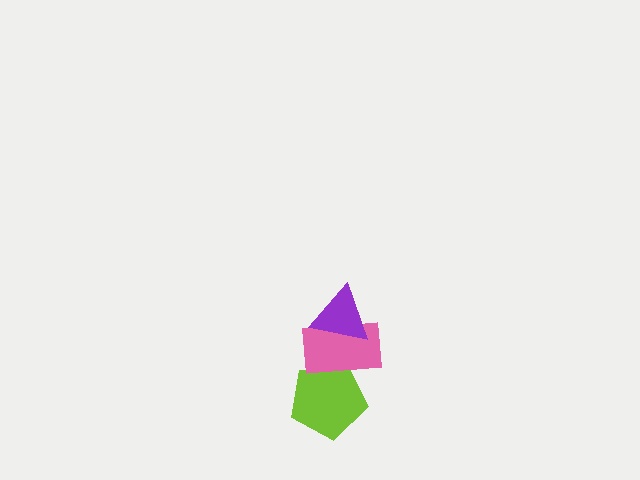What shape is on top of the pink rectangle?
The purple triangle is on top of the pink rectangle.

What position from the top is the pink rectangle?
The pink rectangle is 2nd from the top.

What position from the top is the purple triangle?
The purple triangle is 1st from the top.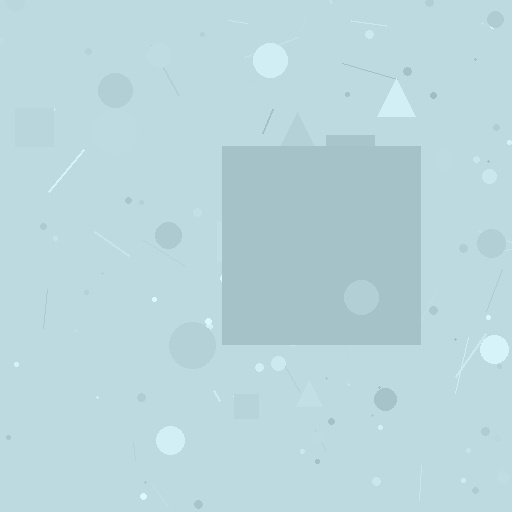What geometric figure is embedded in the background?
A square is embedded in the background.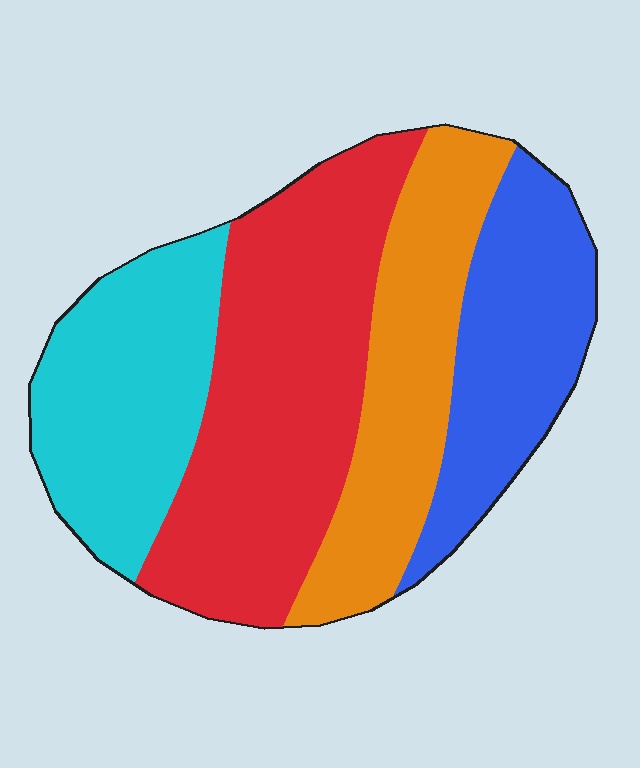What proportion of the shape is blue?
Blue covers around 20% of the shape.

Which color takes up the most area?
Red, at roughly 35%.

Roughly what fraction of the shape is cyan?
Cyan covers 22% of the shape.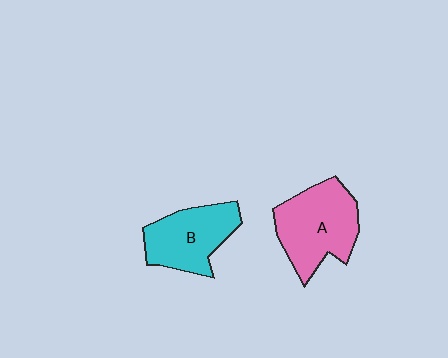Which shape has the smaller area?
Shape B (cyan).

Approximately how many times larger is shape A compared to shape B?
Approximately 1.2 times.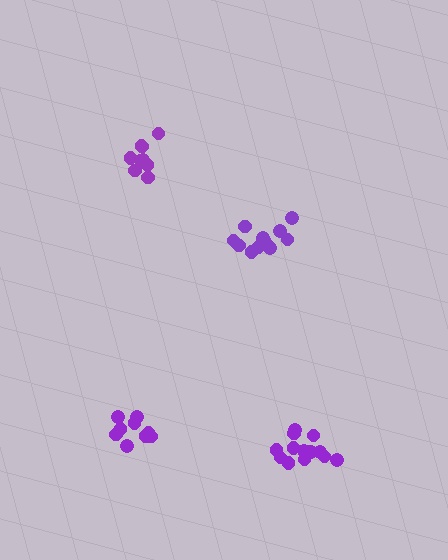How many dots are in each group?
Group 1: 9 dots, Group 2: 14 dots, Group 3: 9 dots, Group 4: 13 dots (45 total).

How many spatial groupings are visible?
There are 4 spatial groupings.